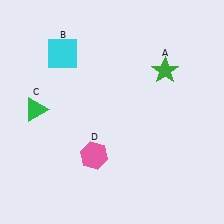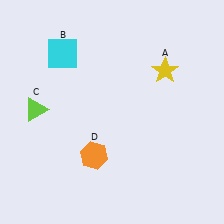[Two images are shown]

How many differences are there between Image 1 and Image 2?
There are 3 differences between the two images.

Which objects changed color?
A changed from green to yellow. C changed from green to lime. D changed from pink to orange.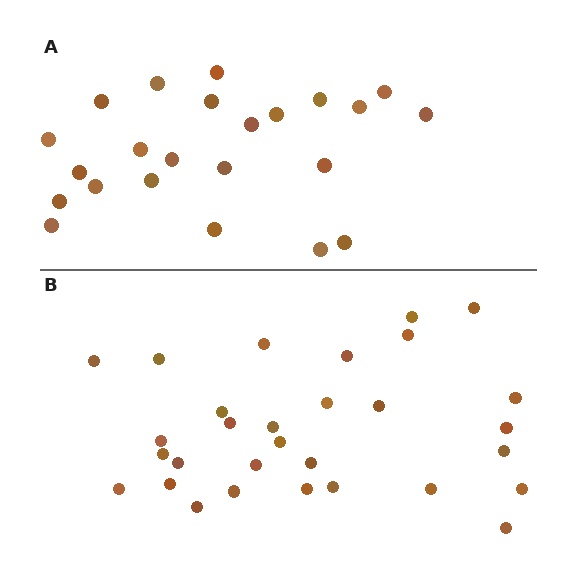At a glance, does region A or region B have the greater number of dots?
Region B (the bottom region) has more dots.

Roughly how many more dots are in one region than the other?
Region B has roughly 8 or so more dots than region A.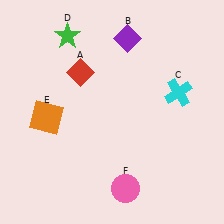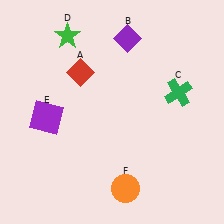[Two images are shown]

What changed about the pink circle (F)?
In Image 1, F is pink. In Image 2, it changed to orange.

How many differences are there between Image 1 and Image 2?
There are 3 differences between the two images.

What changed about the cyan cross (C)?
In Image 1, C is cyan. In Image 2, it changed to green.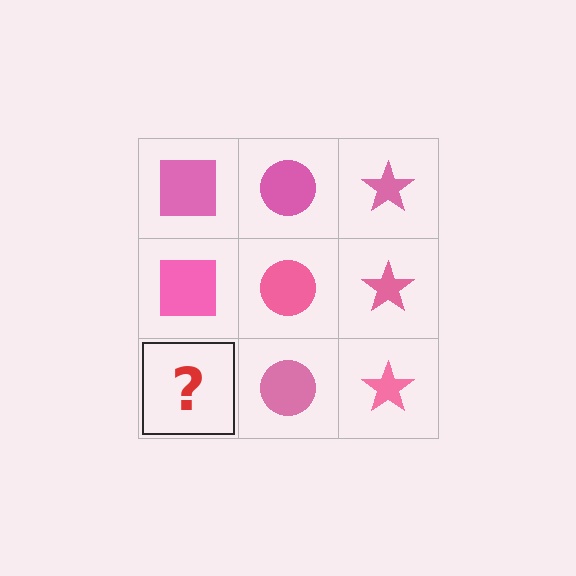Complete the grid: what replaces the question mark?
The question mark should be replaced with a pink square.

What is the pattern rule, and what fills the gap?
The rule is that each column has a consistent shape. The gap should be filled with a pink square.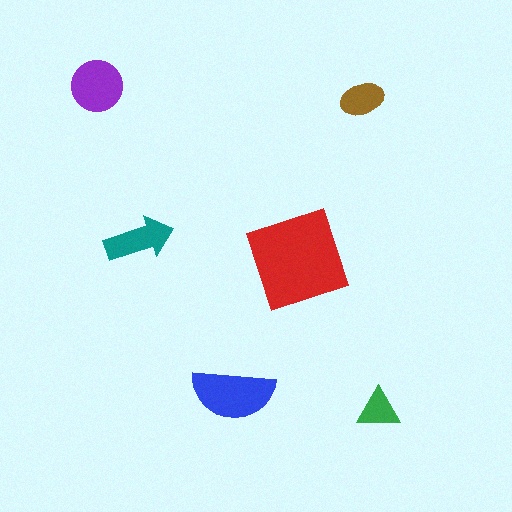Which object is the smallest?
The green triangle.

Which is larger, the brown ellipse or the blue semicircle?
The blue semicircle.